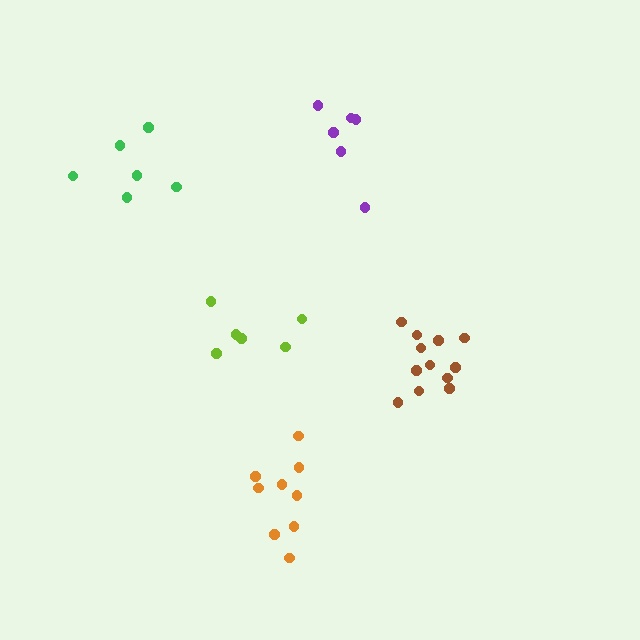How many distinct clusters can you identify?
There are 5 distinct clusters.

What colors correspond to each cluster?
The clusters are colored: brown, purple, lime, orange, green.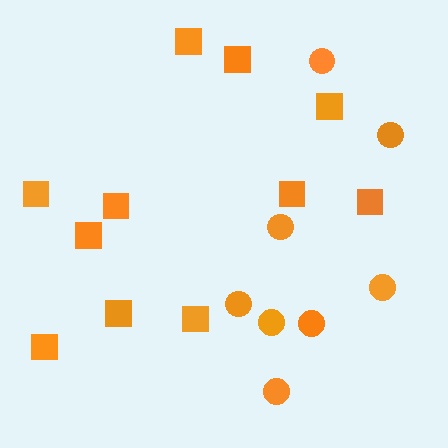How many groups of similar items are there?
There are 2 groups: one group of squares (11) and one group of circles (8).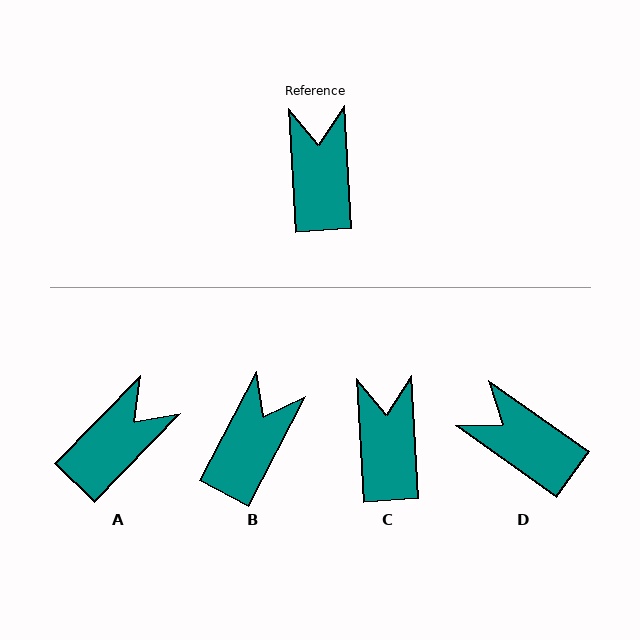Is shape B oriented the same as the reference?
No, it is off by about 31 degrees.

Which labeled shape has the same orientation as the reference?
C.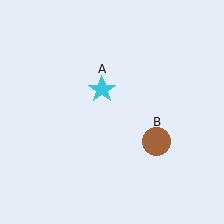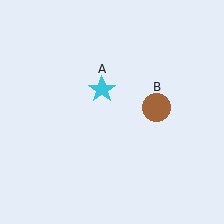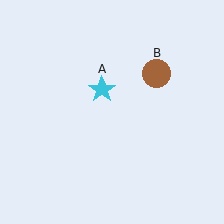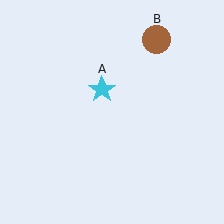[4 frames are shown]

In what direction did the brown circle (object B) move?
The brown circle (object B) moved up.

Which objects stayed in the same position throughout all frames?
Cyan star (object A) remained stationary.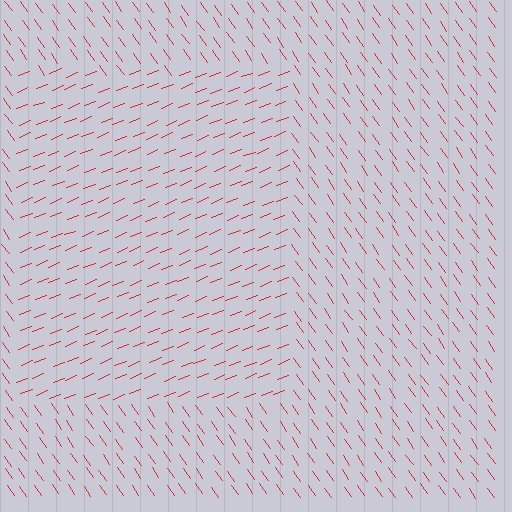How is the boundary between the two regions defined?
The boundary is defined purely by a change in line orientation (approximately 77 degrees difference). All lines are the same color and thickness.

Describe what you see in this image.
The image is filled with small red line segments. A rectangle region in the image has lines oriented differently from the surrounding lines, creating a visible texture boundary.